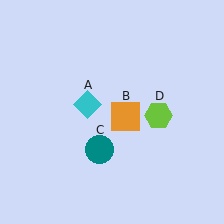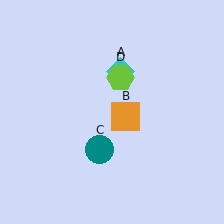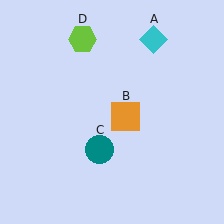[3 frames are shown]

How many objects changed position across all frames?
2 objects changed position: cyan diamond (object A), lime hexagon (object D).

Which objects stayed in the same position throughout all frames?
Orange square (object B) and teal circle (object C) remained stationary.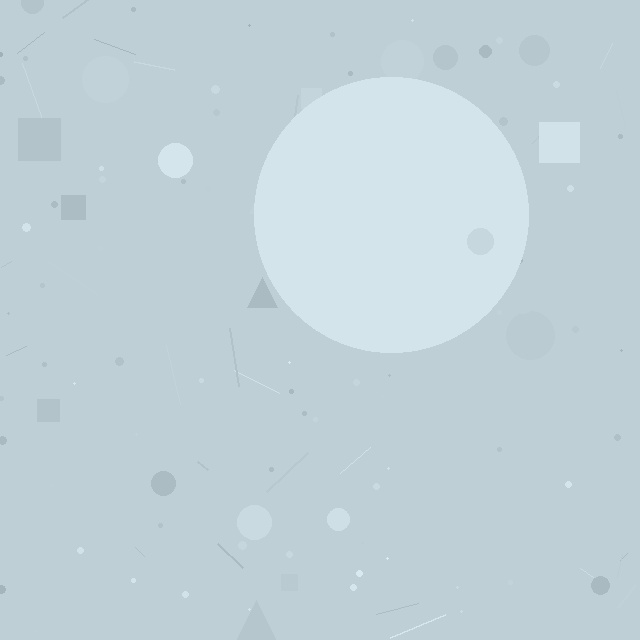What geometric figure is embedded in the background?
A circle is embedded in the background.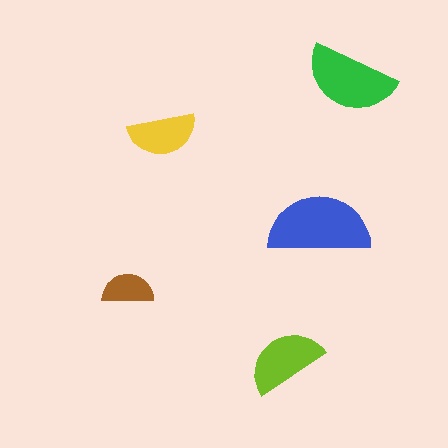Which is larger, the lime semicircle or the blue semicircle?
The blue one.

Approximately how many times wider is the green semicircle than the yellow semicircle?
About 1.5 times wider.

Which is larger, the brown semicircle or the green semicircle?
The green one.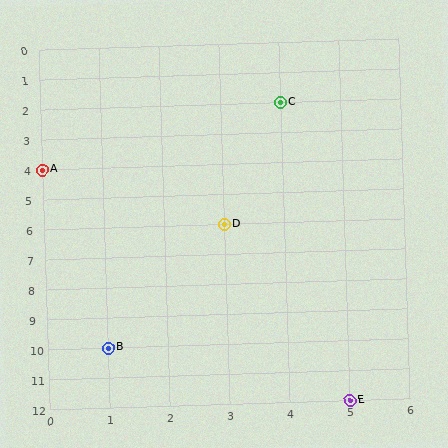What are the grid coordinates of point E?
Point E is at grid coordinates (5, 12).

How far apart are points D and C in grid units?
Points D and C are 1 column and 4 rows apart (about 4.1 grid units diagonally).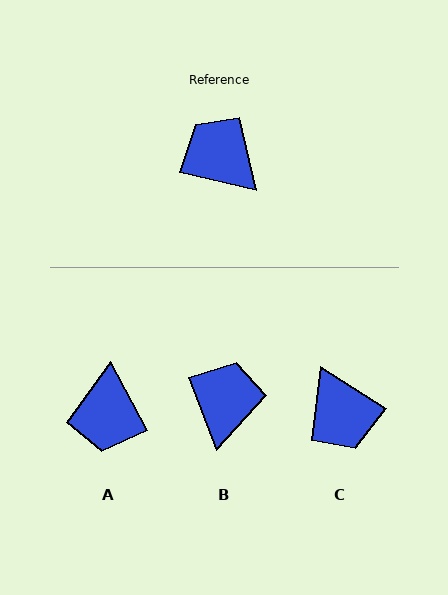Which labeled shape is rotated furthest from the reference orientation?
C, about 161 degrees away.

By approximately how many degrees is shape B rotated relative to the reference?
Approximately 55 degrees clockwise.